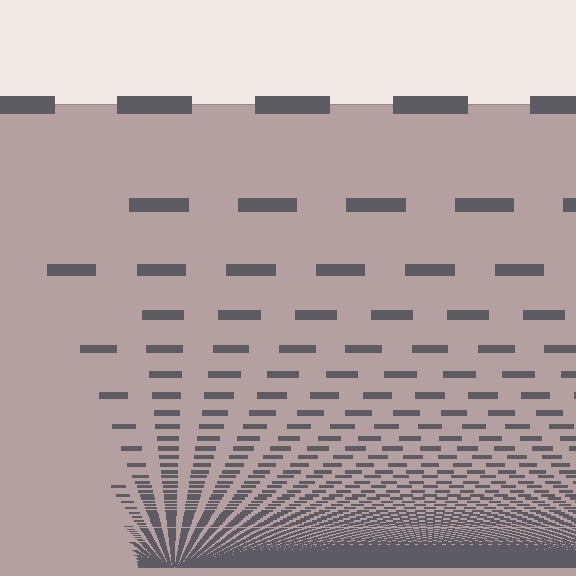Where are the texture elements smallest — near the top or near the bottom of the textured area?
Near the bottom.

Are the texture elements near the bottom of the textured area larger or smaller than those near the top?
Smaller. The gradient is inverted — elements near the bottom are smaller and denser.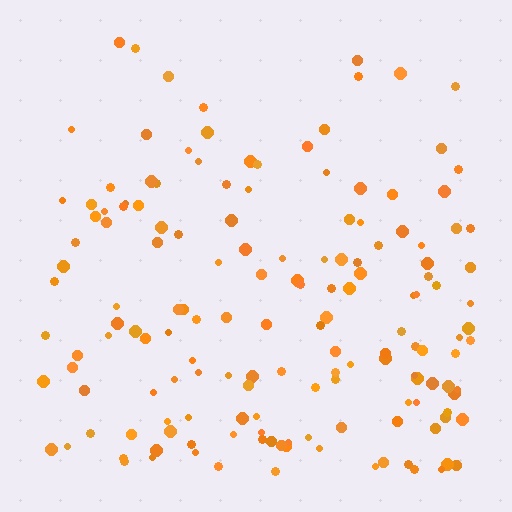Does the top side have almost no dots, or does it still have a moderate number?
Still a moderate number, just noticeably fewer than the bottom.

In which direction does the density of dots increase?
From top to bottom, with the bottom side densest.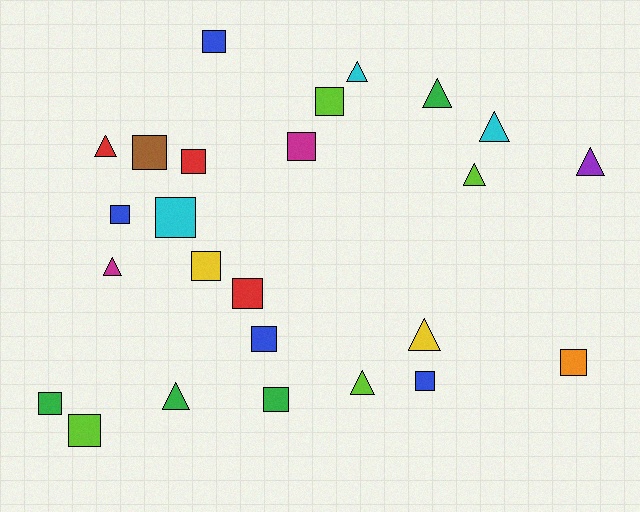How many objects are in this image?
There are 25 objects.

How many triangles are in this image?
There are 10 triangles.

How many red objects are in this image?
There are 3 red objects.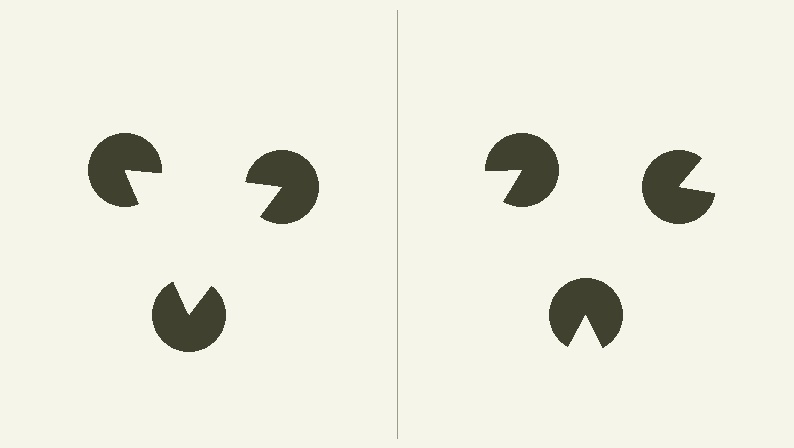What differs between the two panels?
The pac-man discs are positioned identically on both sides; only the wedge orientations differ. On the left they align to a triangle; on the right they are misaligned.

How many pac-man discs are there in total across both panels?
6 — 3 on each side.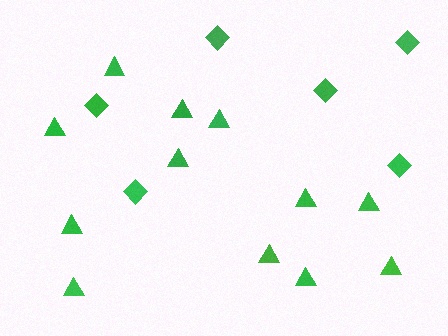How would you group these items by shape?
There are 2 groups: one group of diamonds (6) and one group of triangles (12).